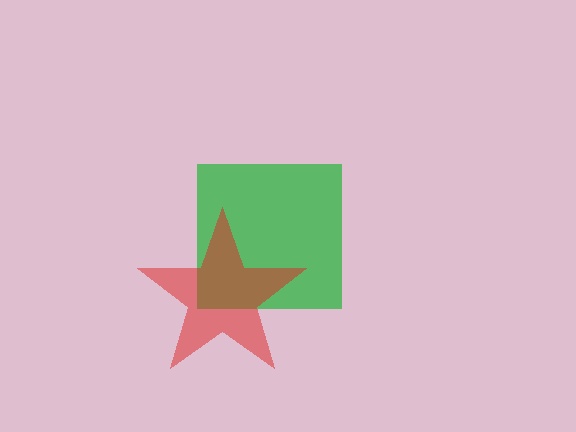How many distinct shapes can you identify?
There are 2 distinct shapes: a green square, a red star.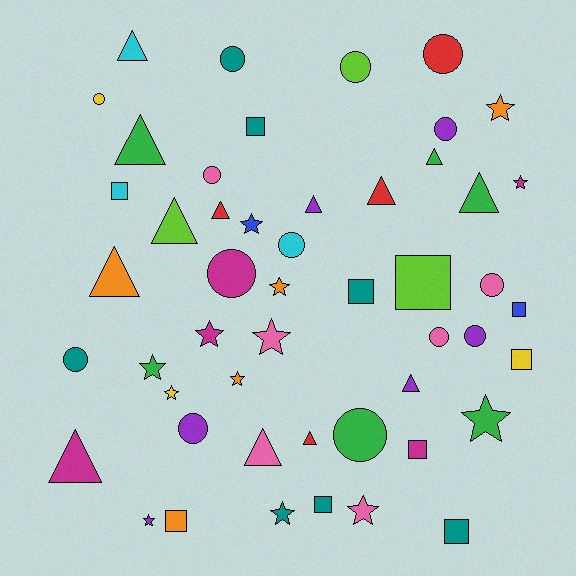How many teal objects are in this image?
There are 7 teal objects.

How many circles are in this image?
There are 14 circles.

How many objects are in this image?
There are 50 objects.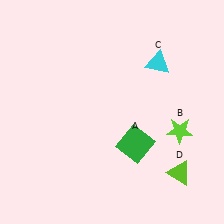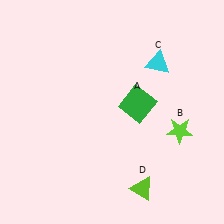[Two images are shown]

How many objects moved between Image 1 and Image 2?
2 objects moved between the two images.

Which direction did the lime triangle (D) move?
The lime triangle (D) moved left.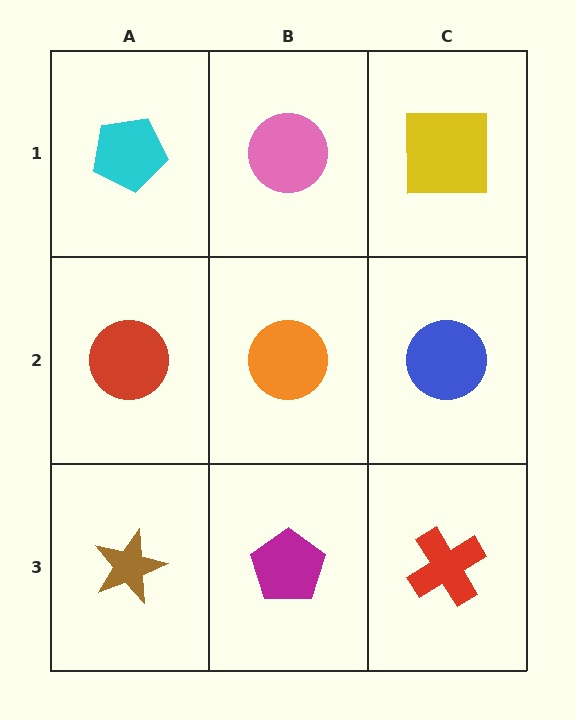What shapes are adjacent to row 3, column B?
An orange circle (row 2, column B), a brown star (row 3, column A), a red cross (row 3, column C).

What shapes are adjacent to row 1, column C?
A blue circle (row 2, column C), a pink circle (row 1, column B).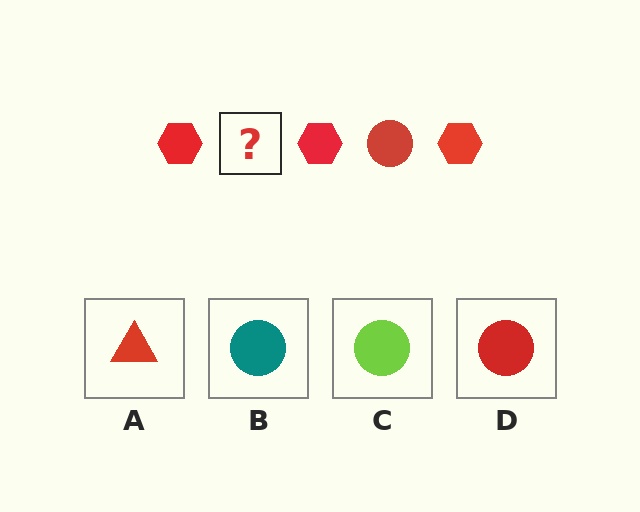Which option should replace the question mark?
Option D.